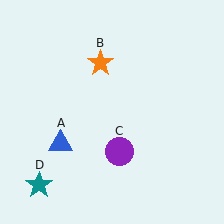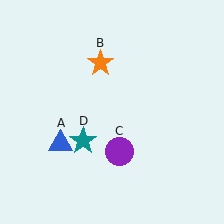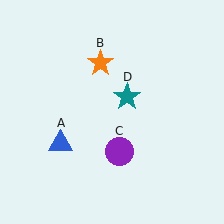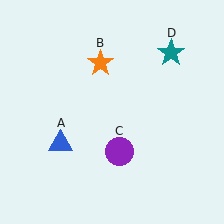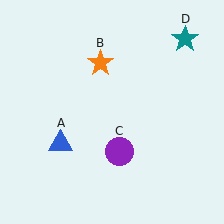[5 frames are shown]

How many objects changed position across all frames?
1 object changed position: teal star (object D).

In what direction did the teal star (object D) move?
The teal star (object D) moved up and to the right.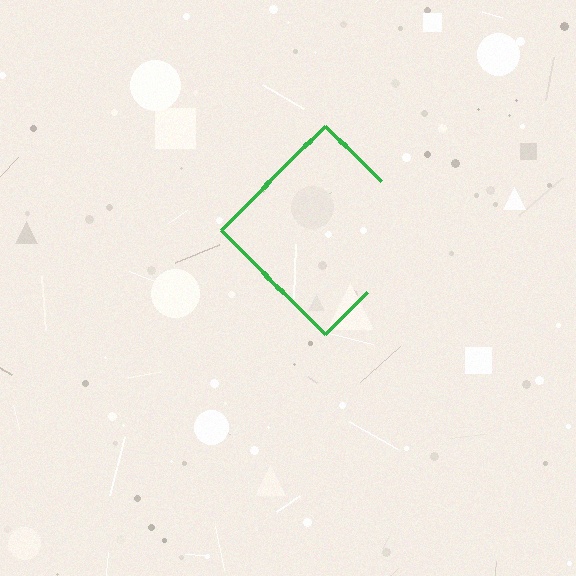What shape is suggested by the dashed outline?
The dashed outline suggests a diamond.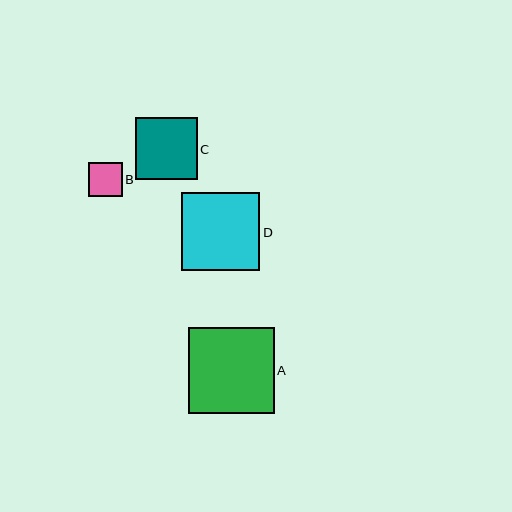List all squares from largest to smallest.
From largest to smallest: A, D, C, B.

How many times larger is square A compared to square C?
Square A is approximately 1.4 times the size of square C.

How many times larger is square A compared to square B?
Square A is approximately 2.6 times the size of square B.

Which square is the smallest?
Square B is the smallest with a size of approximately 34 pixels.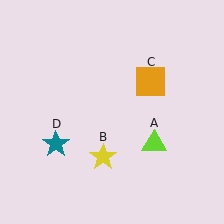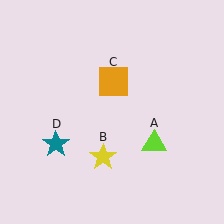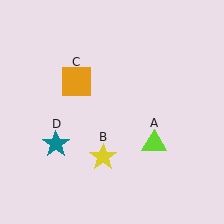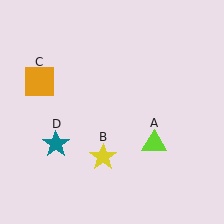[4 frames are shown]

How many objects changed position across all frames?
1 object changed position: orange square (object C).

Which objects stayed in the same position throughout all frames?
Lime triangle (object A) and yellow star (object B) and teal star (object D) remained stationary.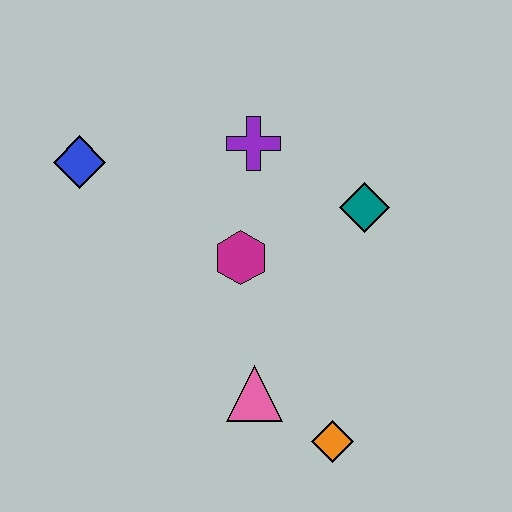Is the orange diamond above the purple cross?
No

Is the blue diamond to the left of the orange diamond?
Yes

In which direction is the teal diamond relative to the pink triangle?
The teal diamond is above the pink triangle.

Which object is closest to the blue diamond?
The purple cross is closest to the blue diamond.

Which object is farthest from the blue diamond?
The orange diamond is farthest from the blue diamond.